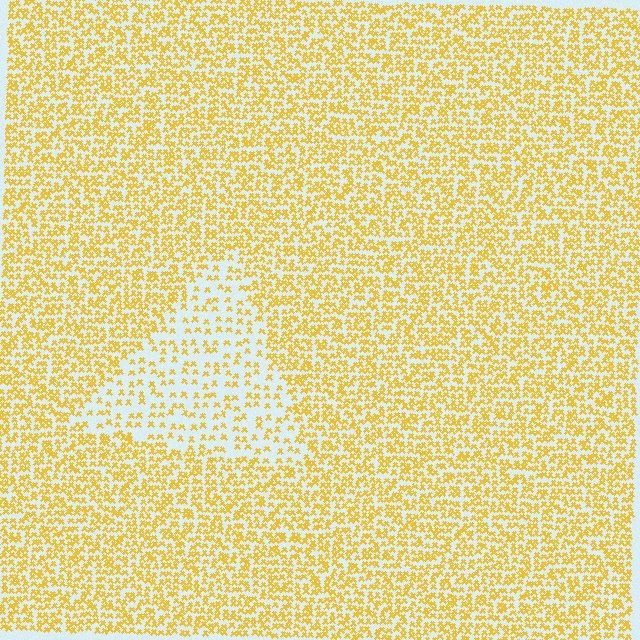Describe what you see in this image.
The image contains small yellow elements arranged at two different densities. A triangle-shaped region is visible where the elements are less densely packed than the surrounding area.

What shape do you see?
I see a triangle.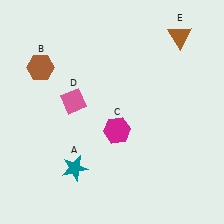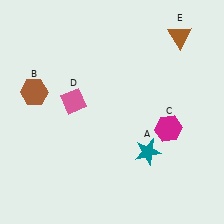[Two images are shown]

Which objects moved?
The objects that moved are: the teal star (A), the brown hexagon (B), the magenta hexagon (C).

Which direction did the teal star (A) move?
The teal star (A) moved right.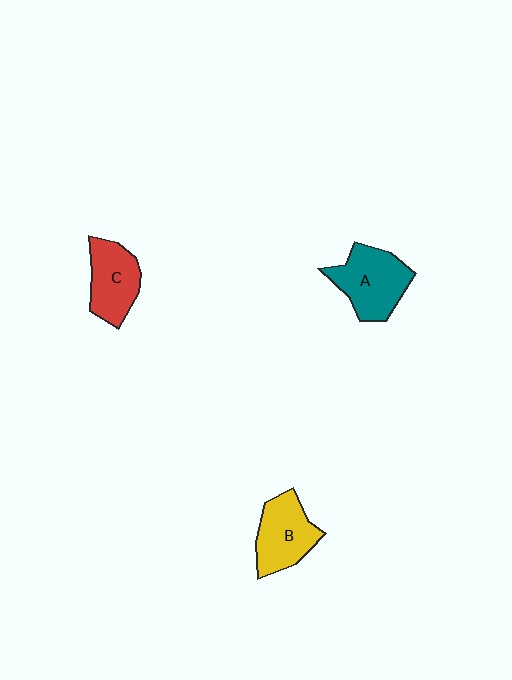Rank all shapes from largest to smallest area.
From largest to smallest: A (teal), B (yellow), C (red).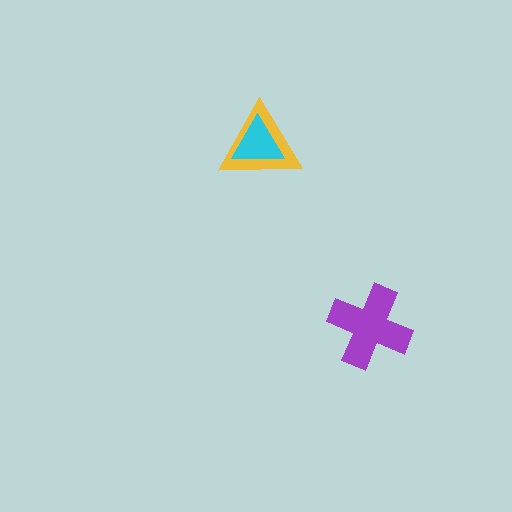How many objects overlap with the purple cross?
0 objects overlap with the purple cross.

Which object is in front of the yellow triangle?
The cyan triangle is in front of the yellow triangle.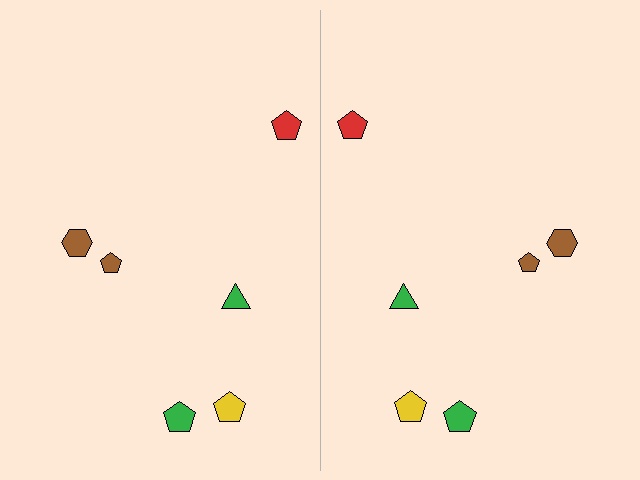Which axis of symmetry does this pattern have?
The pattern has a vertical axis of symmetry running through the center of the image.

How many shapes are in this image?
There are 12 shapes in this image.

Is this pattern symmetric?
Yes, this pattern has bilateral (reflection) symmetry.